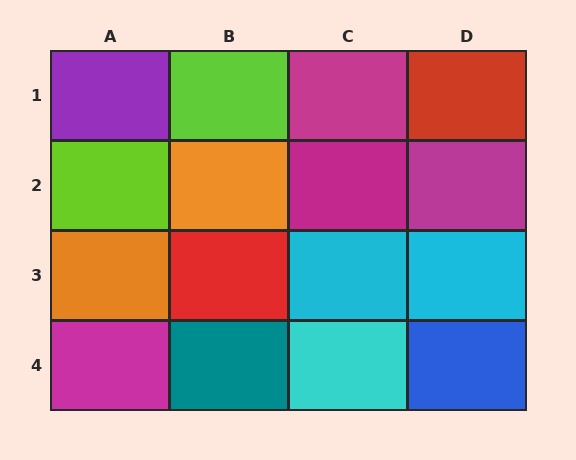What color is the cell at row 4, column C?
Cyan.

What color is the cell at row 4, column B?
Teal.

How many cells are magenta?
4 cells are magenta.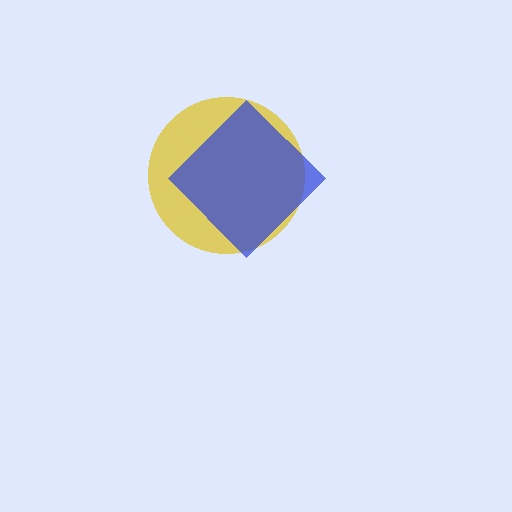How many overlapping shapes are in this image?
There are 2 overlapping shapes in the image.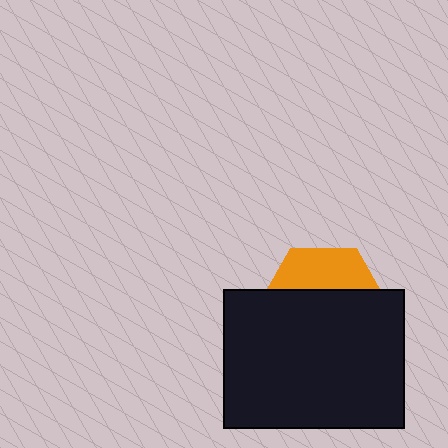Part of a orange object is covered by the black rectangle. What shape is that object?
It is a hexagon.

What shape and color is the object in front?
The object in front is a black rectangle.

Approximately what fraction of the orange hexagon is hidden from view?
Roughly 67% of the orange hexagon is hidden behind the black rectangle.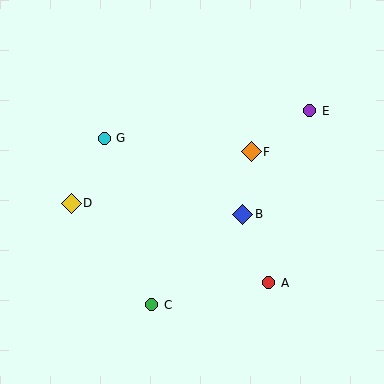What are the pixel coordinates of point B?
Point B is at (243, 214).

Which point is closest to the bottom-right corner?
Point A is closest to the bottom-right corner.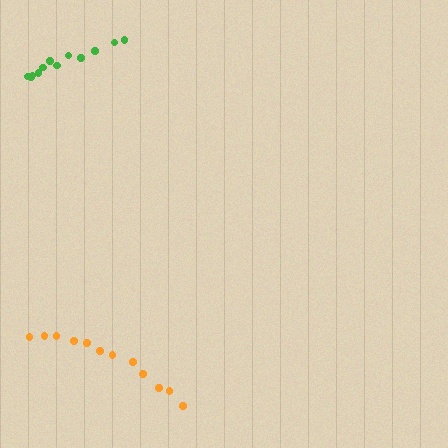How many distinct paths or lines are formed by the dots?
There are 2 distinct paths.